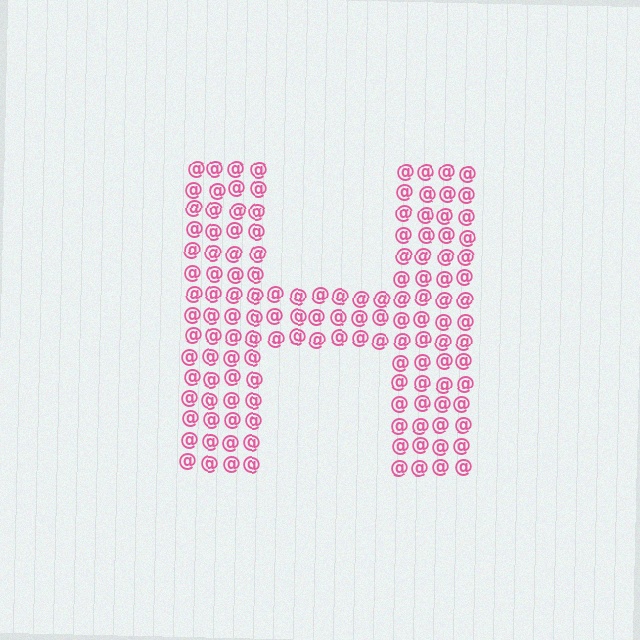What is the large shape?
The large shape is the letter H.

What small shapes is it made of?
It is made of small at signs.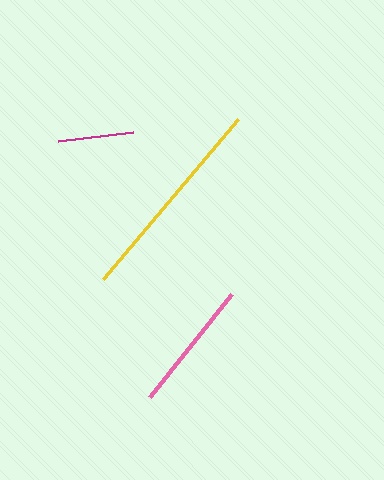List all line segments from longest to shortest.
From longest to shortest: yellow, pink, magenta.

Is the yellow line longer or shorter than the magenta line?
The yellow line is longer than the magenta line.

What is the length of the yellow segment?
The yellow segment is approximately 209 pixels long.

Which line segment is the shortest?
The magenta line is the shortest at approximately 76 pixels.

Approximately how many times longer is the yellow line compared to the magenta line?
The yellow line is approximately 2.8 times the length of the magenta line.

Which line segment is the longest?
The yellow line is the longest at approximately 209 pixels.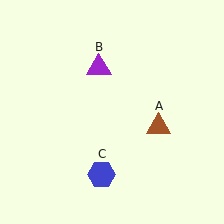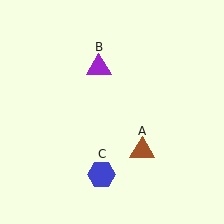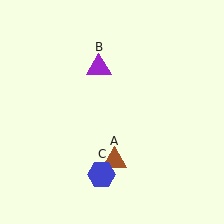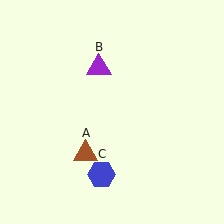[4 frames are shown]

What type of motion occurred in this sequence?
The brown triangle (object A) rotated clockwise around the center of the scene.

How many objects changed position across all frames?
1 object changed position: brown triangle (object A).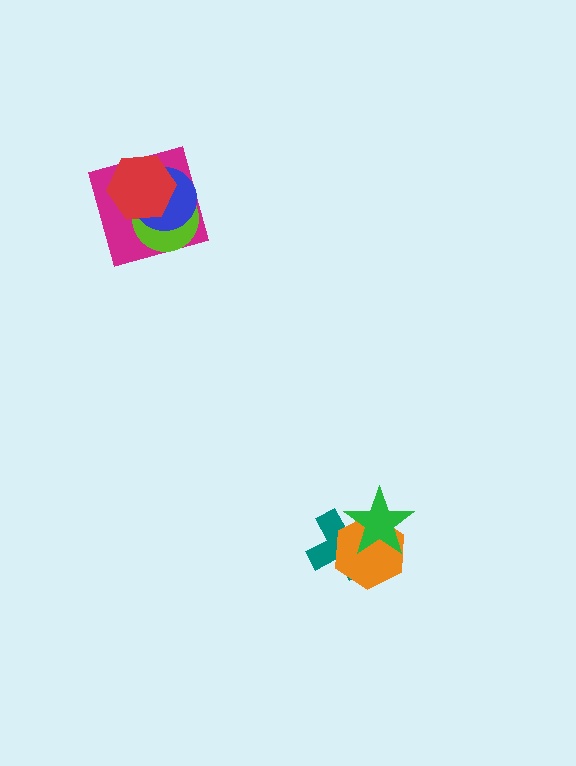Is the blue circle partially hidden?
Yes, it is partially covered by another shape.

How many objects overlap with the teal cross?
2 objects overlap with the teal cross.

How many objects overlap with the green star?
2 objects overlap with the green star.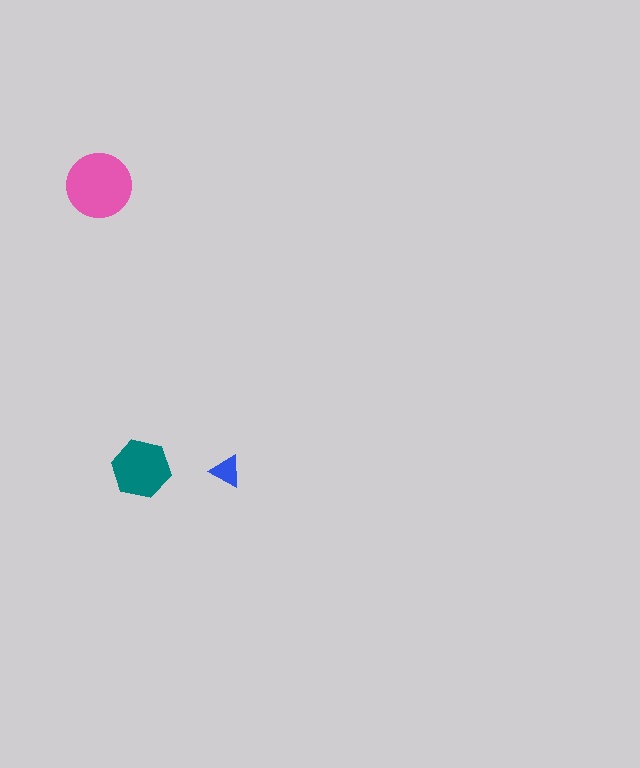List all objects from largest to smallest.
The pink circle, the teal hexagon, the blue triangle.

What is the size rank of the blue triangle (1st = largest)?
3rd.